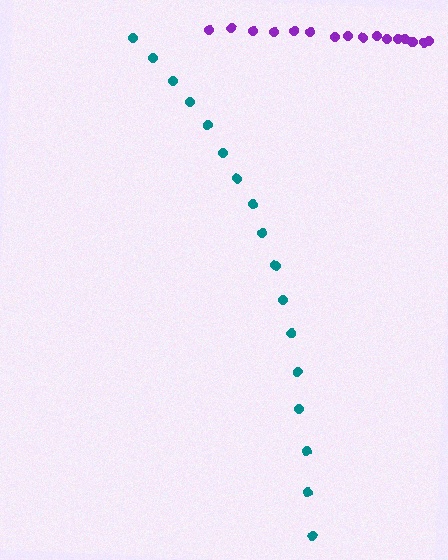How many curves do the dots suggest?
There are 2 distinct paths.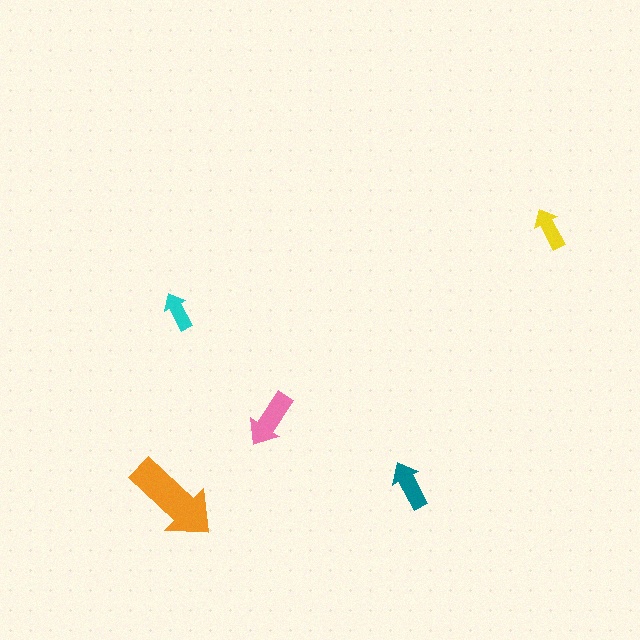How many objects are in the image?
There are 5 objects in the image.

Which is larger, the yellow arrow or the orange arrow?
The orange one.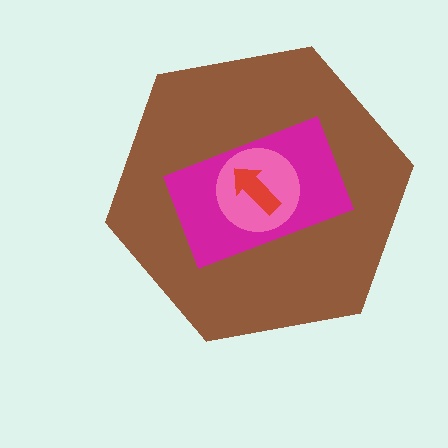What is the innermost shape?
The red arrow.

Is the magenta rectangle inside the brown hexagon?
Yes.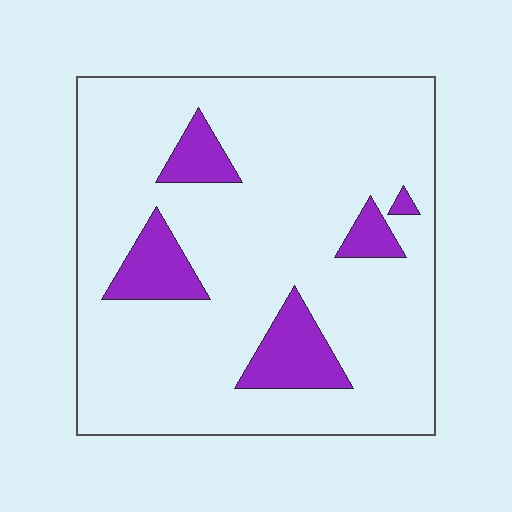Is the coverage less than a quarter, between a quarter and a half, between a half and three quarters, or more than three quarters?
Less than a quarter.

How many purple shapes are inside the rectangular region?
5.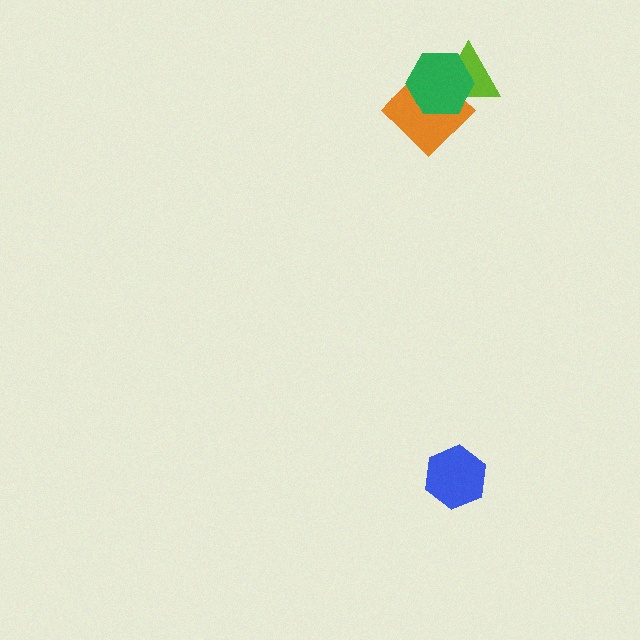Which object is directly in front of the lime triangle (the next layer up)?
The orange diamond is directly in front of the lime triangle.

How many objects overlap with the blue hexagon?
0 objects overlap with the blue hexagon.